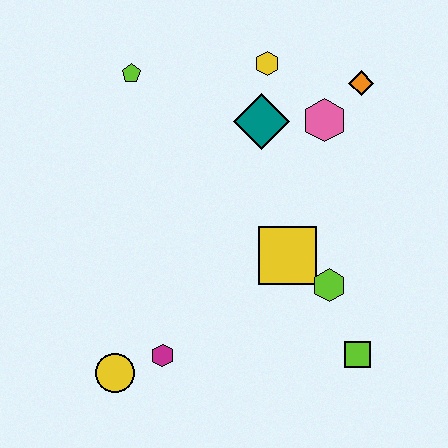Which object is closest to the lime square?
The lime hexagon is closest to the lime square.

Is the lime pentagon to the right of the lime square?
No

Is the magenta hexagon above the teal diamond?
No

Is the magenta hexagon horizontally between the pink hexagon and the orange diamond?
No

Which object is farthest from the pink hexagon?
The yellow circle is farthest from the pink hexagon.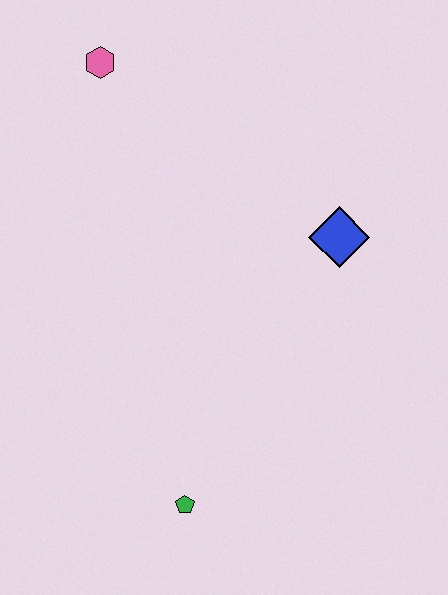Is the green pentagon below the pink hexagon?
Yes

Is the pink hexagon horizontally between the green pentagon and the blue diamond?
No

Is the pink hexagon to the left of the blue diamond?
Yes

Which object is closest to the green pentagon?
The blue diamond is closest to the green pentagon.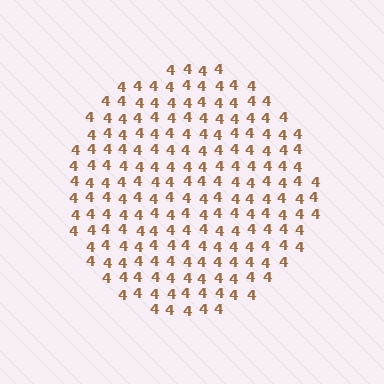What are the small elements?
The small elements are digit 4's.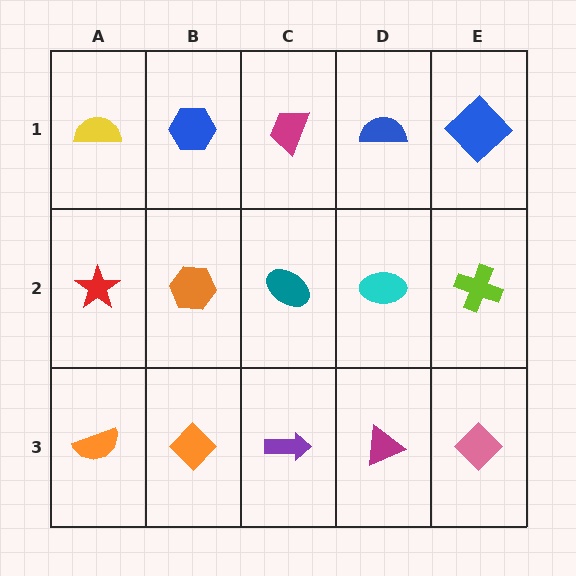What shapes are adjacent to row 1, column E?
A lime cross (row 2, column E), a blue semicircle (row 1, column D).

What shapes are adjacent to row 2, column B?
A blue hexagon (row 1, column B), an orange diamond (row 3, column B), a red star (row 2, column A), a teal ellipse (row 2, column C).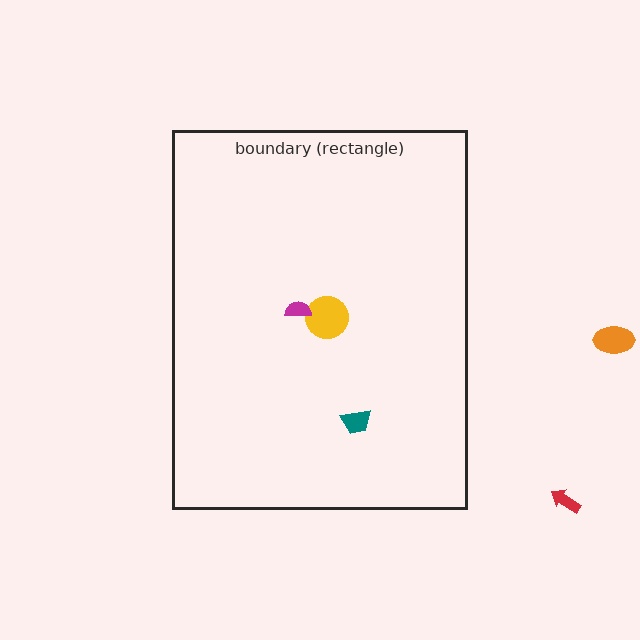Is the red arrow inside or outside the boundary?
Outside.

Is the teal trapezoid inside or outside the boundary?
Inside.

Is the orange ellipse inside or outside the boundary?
Outside.